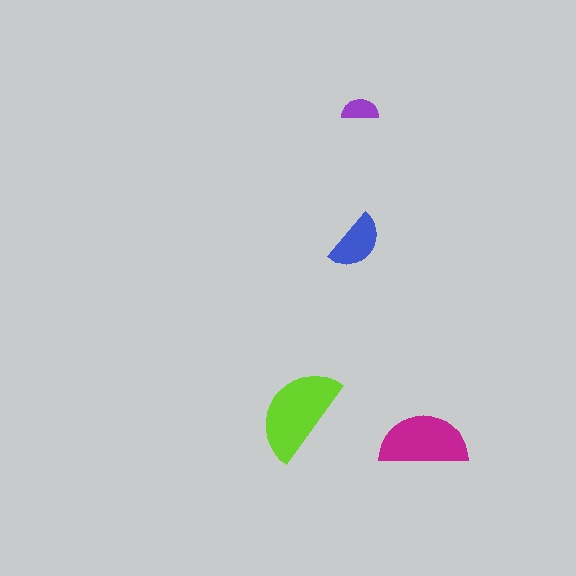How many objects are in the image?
There are 4 objects in the image.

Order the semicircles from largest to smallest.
the lime one, the magenta one, the blue one, the purple one.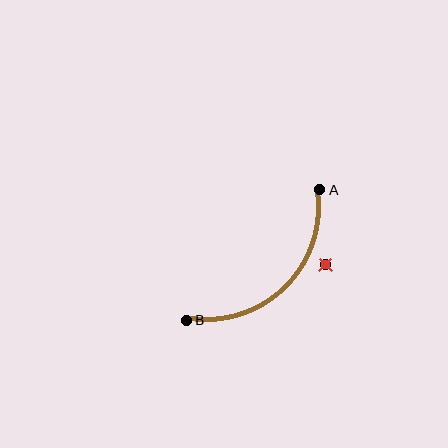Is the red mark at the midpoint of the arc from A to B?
No — the red mark does not lie on the arc at all. It sits slightly outside the curve.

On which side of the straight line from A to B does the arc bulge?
The arc bulges below and to the right of the straight line connecting A and B.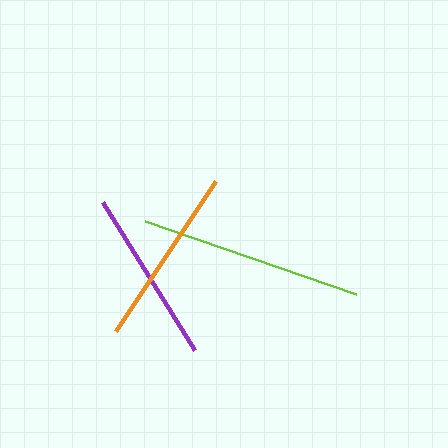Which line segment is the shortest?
The purple line is the shortest at approximately 174 pixels.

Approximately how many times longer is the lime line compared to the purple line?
The lime line is approximately 1.3 times the length of the purple line.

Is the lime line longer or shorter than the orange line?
The lime line is longer than the orange line.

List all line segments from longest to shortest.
From longest to shortest: lime, orange, purple.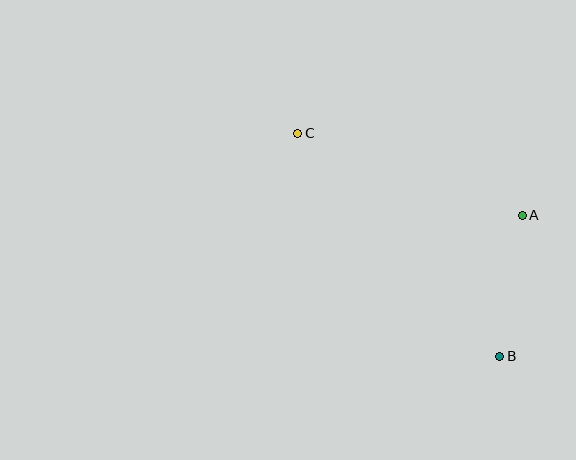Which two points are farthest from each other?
Points B and C are farthest from each other.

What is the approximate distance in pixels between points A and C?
The distance between A and C is approximately 239 pixels.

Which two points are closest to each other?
Points A and B are closest to each other.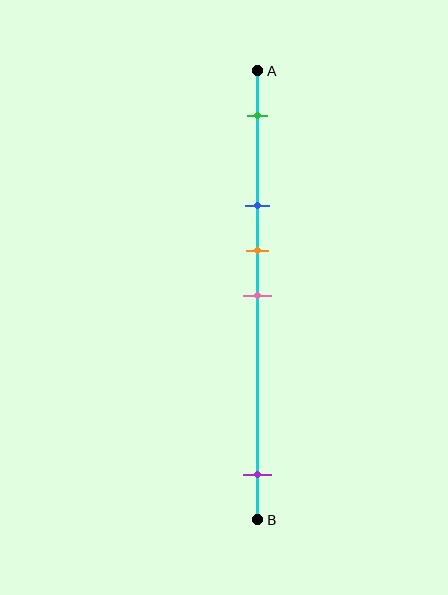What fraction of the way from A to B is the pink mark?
The pink mark is approximately 50% (0.5) of the way from A to B.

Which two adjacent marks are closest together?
The orange and pink marks are the closest adjacent pair.